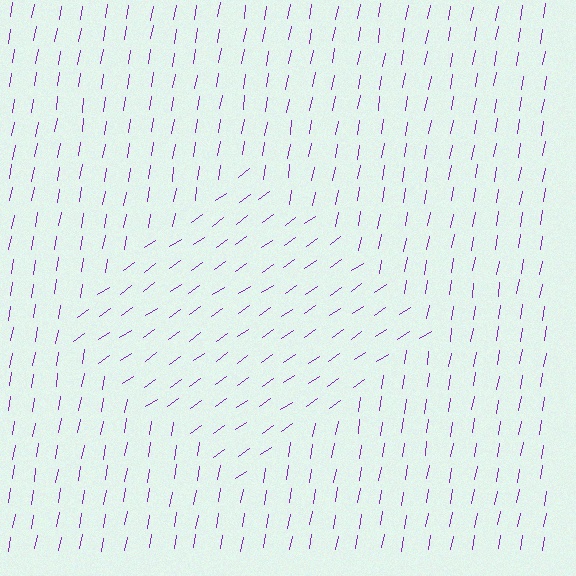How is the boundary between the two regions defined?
The boundary is defined purely by a change in line orientation (approximately 45 degrees difference). All lines are the same color and thickness.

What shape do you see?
I see a diamond.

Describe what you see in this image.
The image is filled with small purple line segments. A diamond region in the image has lines oriented differently from the surrounding lines, creating a visible texture boundary.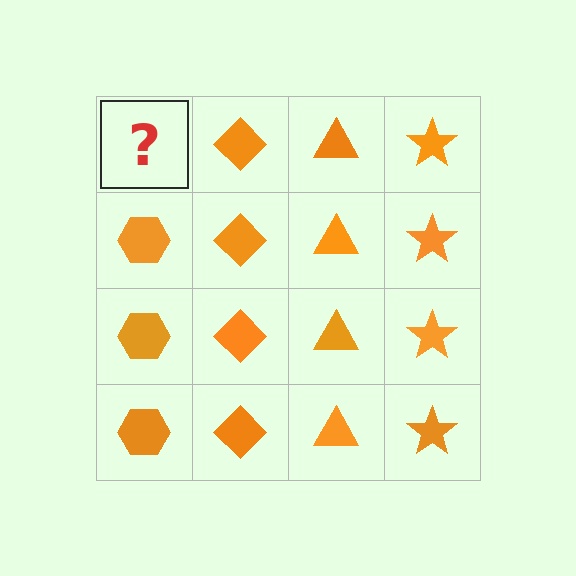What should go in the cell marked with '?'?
The missing cell should contain an orange hexagon.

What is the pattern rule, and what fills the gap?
The rule is that each column has a consistent shape. The gap should be filled with an orange hexagon.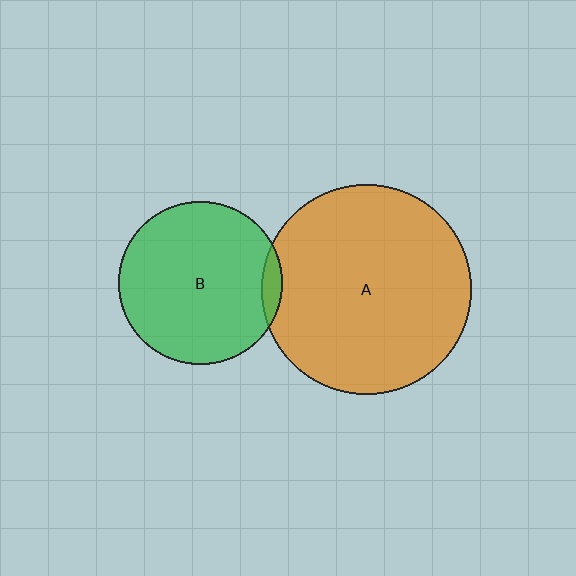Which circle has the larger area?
Circle A (orange).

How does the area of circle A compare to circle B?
Approximately 1.6 times.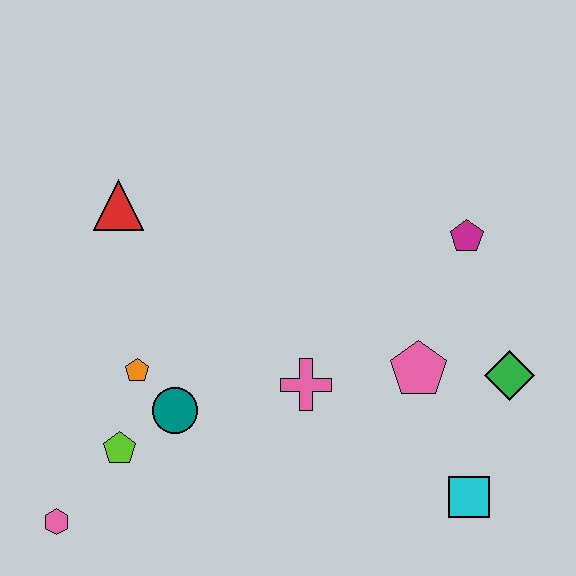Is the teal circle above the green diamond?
No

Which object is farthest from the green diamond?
The pink hexagon is farthest from the green diamond.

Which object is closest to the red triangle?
The orange pentagon is closest to the red triangle.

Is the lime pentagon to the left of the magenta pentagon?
Yes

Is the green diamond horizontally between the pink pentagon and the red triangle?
No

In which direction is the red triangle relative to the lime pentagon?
The red triangle is above the lime pentagon.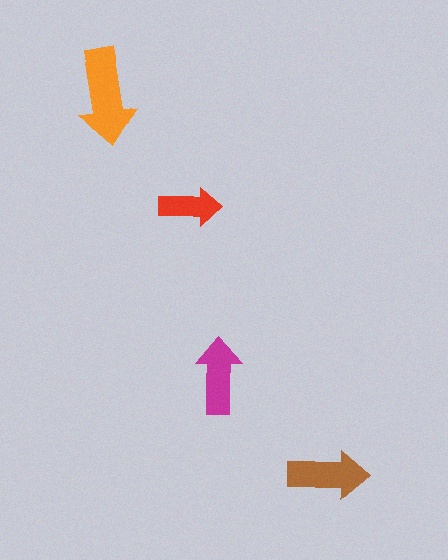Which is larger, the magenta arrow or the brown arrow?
The brown one.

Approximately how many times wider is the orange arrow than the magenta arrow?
About 1.5 times wider.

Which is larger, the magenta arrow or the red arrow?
The magenta one.